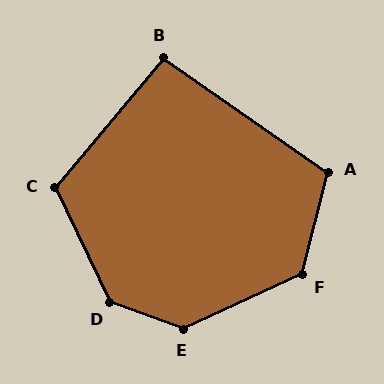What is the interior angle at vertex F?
Approximately 129 degrees (obtuse).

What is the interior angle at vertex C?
Approximately 114 degrees (obtuse).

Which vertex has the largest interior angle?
D, at approximately 136 degrees.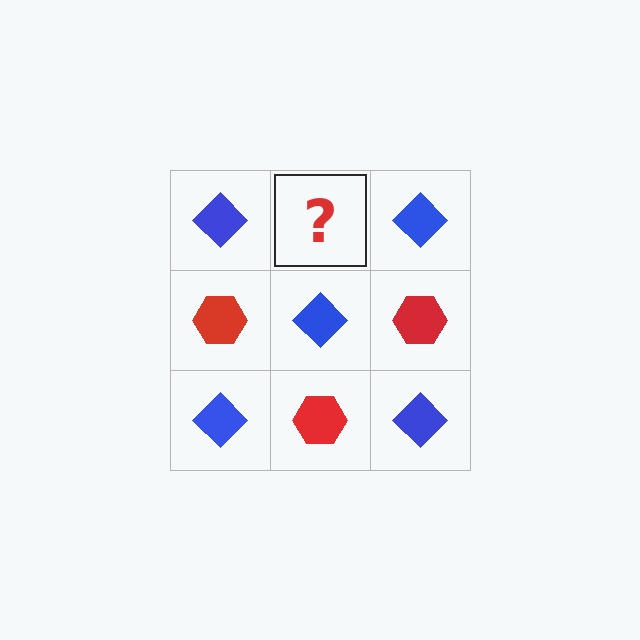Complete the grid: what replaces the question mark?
The question mark should be replaced with a red hexagon.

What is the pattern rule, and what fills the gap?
The rule is that it alternates blue diamond and red hexagon in a checkerboard pattern. The gap should be filled with a red hexagon.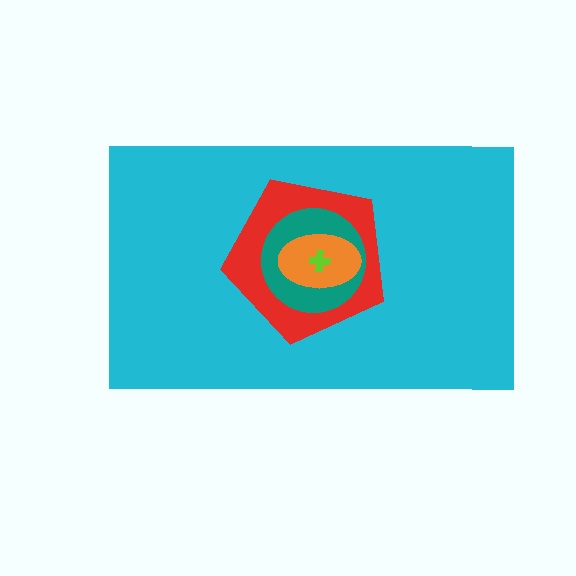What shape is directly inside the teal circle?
The orange ellipse.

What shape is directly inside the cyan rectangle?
The red pentagon.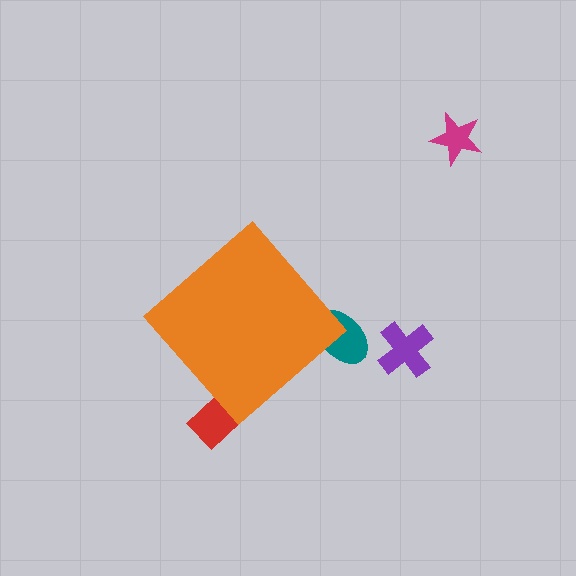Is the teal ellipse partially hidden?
Yes, the teal ellipse is partially hidden behind the orange diamond.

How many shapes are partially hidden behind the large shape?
2 shapes are partially hidden.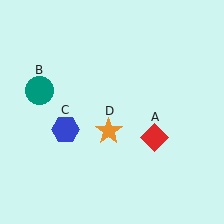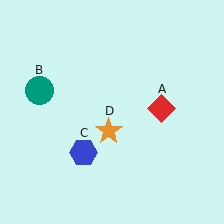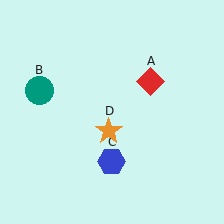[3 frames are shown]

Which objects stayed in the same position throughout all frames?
Teal circle (object B) and orange star (object D) remained stationary.